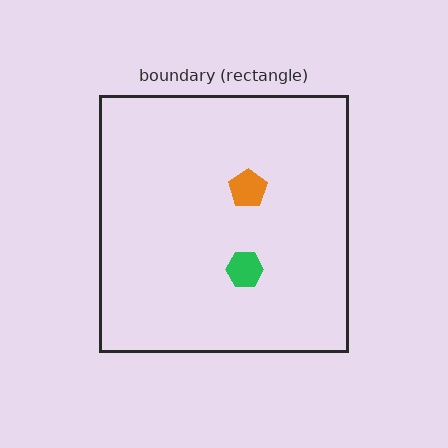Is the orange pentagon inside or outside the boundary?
Inside.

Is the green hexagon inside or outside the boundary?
Inside.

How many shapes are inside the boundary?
2 inside, 0 outside.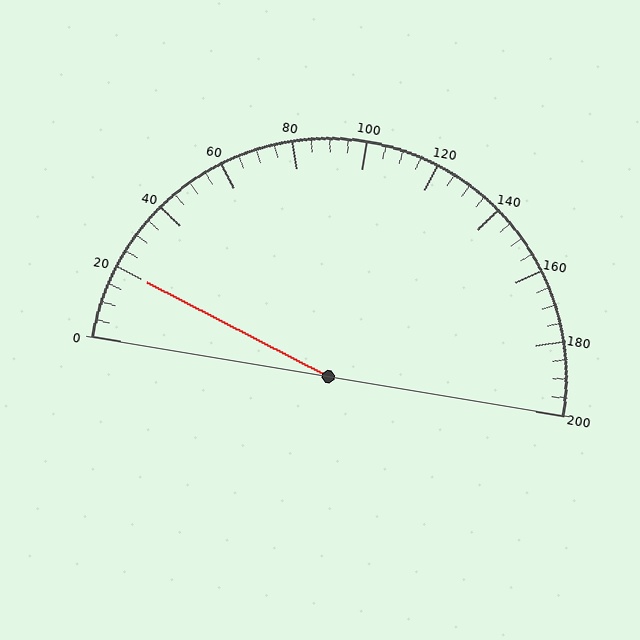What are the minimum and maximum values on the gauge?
The gauge ranges from 0 to 200.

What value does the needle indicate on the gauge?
The needle indicates approximately 20.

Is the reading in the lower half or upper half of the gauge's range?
The reading is in the lower half of the range (0 to 200).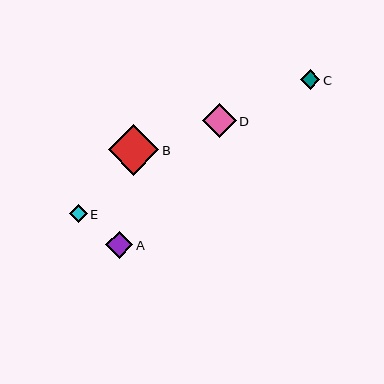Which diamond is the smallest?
Diamond E is the smallest with a size of approximately 18 pixels.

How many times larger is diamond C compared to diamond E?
Diamond C is approximately 1.1 times the size of diamond E.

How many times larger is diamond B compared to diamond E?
Diamond B is approximately 2.9 times the size of diamond E.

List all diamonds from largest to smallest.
From largest to smallest: B, D, A, C, E.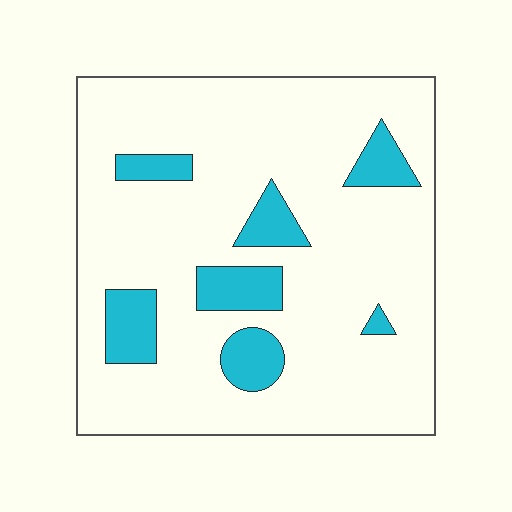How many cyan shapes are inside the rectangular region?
7.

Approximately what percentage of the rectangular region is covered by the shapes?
Approximately 15%.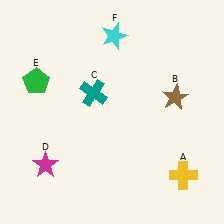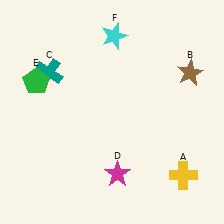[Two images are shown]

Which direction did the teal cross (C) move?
The teal cross (C) moved left.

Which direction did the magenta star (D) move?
The magenta star (D) moved right.